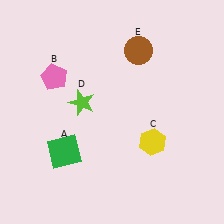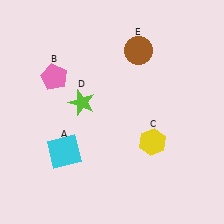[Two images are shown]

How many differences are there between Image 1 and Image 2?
There is 1 difference between the two images.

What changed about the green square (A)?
In Image 1, A is green. In Image 2, it changed to cyan.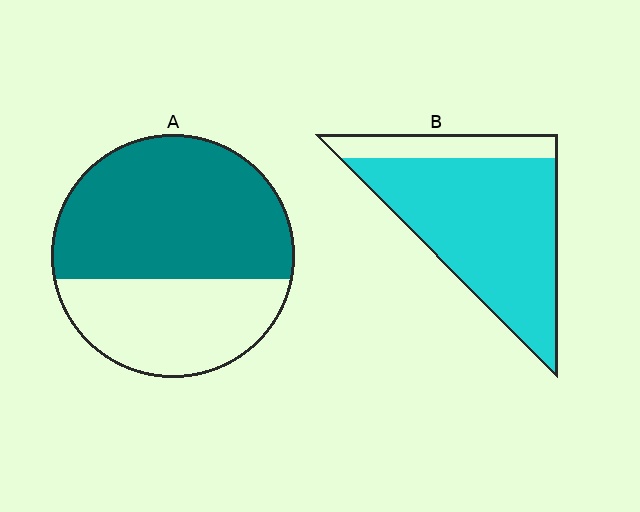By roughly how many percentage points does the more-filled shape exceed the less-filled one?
By roughly 20 percentage points (B over A).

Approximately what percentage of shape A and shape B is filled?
A is approximately 60% and B is approximately 80%.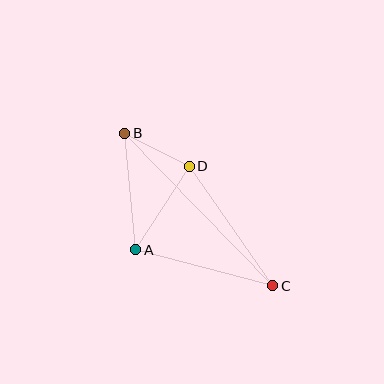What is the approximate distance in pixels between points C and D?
The distance between C and D is approximately 146 pixels.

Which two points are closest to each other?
Points B and D are closest to each other.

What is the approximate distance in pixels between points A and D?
The distance between A and D is approximately 99 pixels.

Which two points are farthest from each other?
Points B and C are farthest from each other.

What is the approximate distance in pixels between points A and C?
The distance between A and C is approximately 141 pixels.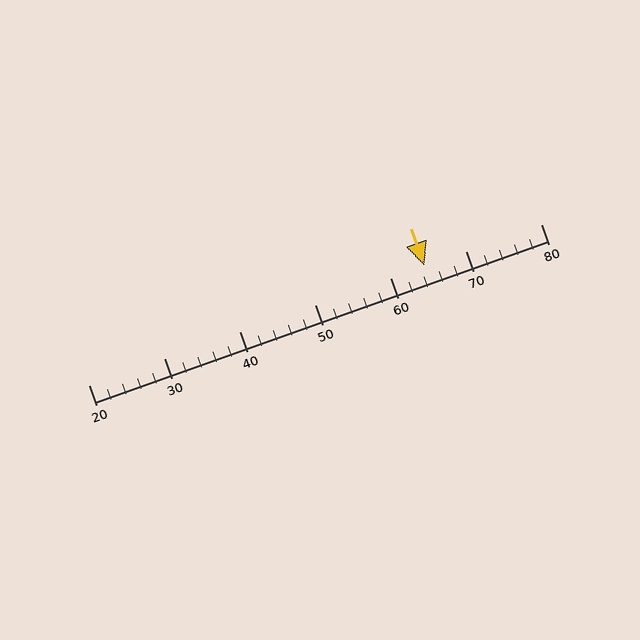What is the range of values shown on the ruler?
The ruler shows values from 20 to 80.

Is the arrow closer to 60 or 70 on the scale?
The arrow is closer to 60.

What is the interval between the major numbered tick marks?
The major tick marks are spaced 10 units apart.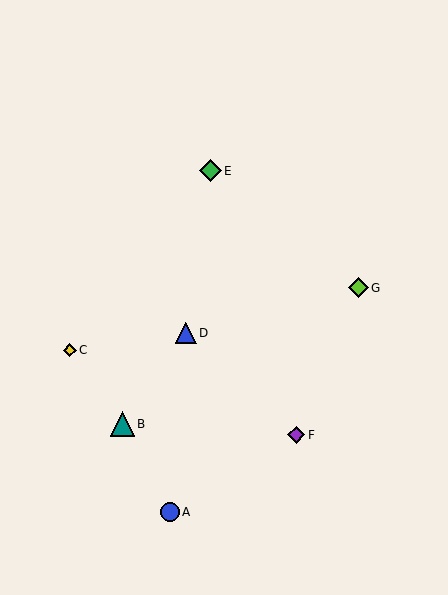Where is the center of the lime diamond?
The center of the lime diamond is at (358, 288).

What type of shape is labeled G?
Shape G is a lime diamond.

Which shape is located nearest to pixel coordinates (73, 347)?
The yellow diamond (labeled C) at (70, 350) is nearest to that location.